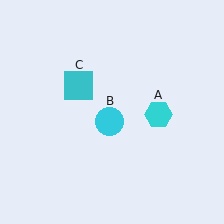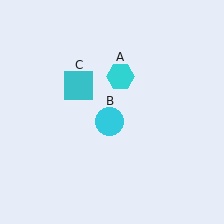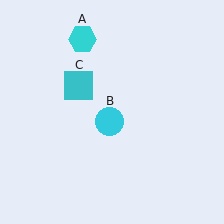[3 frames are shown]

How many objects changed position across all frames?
1 object changed position: cyan hexagon (object A).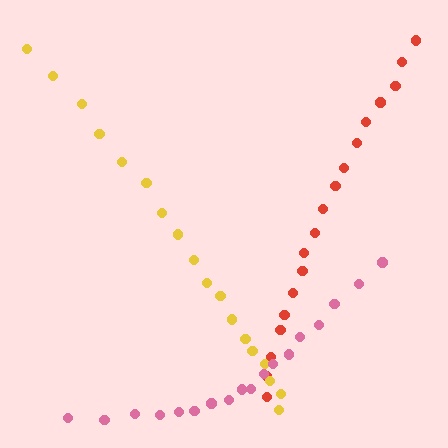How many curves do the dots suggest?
There are 3 distinct paths.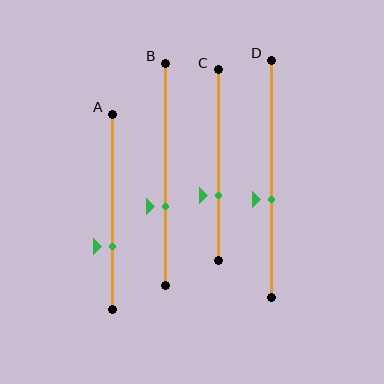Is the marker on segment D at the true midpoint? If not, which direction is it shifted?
No, the marker on segment D is shifted downward by about 9% of the segment length.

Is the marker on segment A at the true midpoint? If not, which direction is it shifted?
No, the marker on segment A is shifted downward by about 18% of the segment length.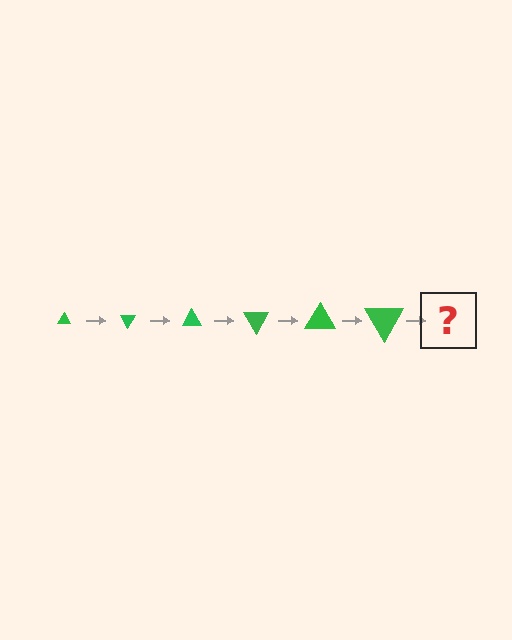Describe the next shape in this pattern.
It should be a triangle, larger than the previous one and rotated 360 degrees from the start.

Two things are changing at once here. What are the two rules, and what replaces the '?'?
The two rules are that the triangle grows larger each step and it rotates 60 degrees each step. The '?' should be a triangle, larger than the previous one and rotated 360 degrees from the start.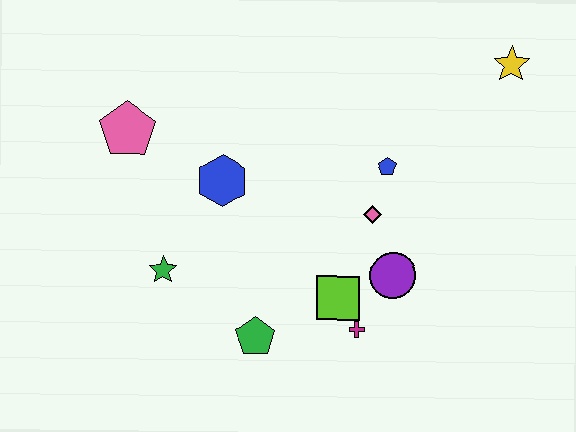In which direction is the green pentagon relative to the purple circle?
The green pentagon is to the left of the purple circle.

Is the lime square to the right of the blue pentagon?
No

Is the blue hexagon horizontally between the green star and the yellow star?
Yes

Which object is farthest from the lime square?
The yellow star is farthest from the lime square.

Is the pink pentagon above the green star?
Yes